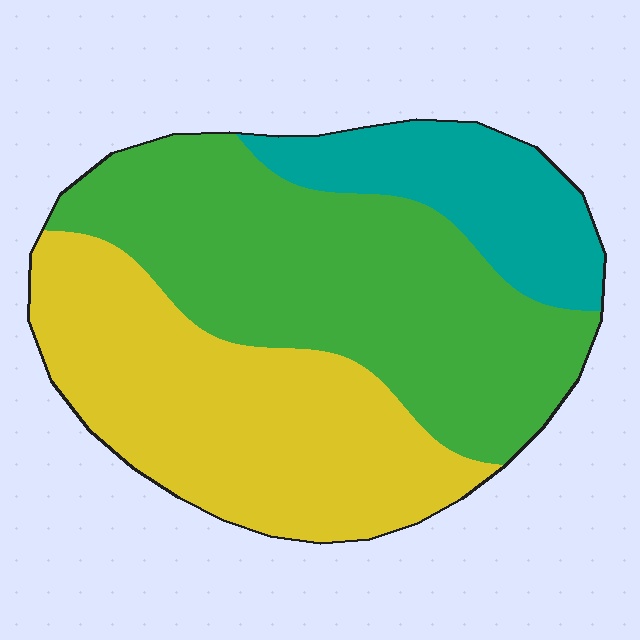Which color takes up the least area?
Teal, at roughly 15%.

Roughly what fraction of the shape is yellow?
Yellow covers 38% of the shape.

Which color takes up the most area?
Green, at roughly 45%.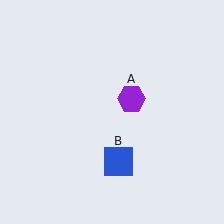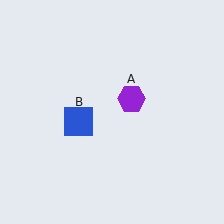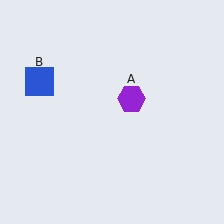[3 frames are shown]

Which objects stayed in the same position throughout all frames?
Purple hexagon (object A) remained stationary.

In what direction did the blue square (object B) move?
The blue square (object B) moved up and to the left.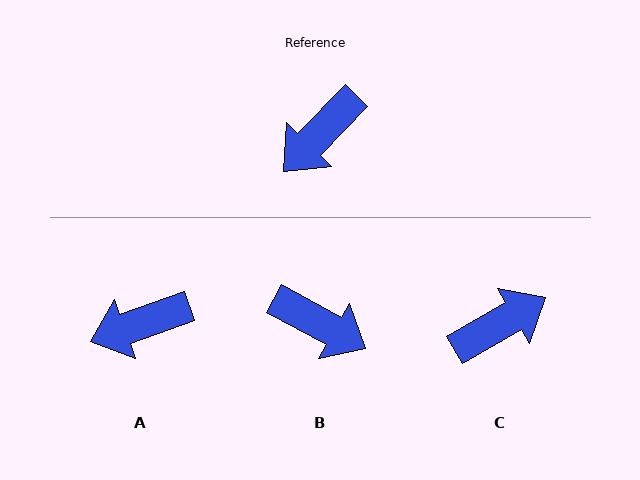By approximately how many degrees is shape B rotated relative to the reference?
Approximately 105 degrees counter-clockwise.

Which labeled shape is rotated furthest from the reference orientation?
C, about 164 degrees away.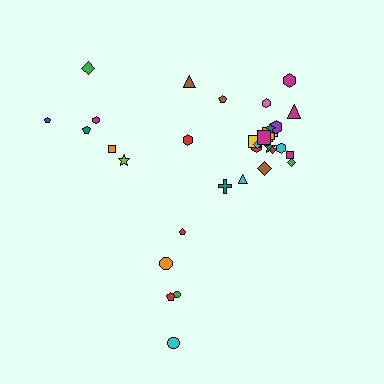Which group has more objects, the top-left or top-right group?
The top-right group.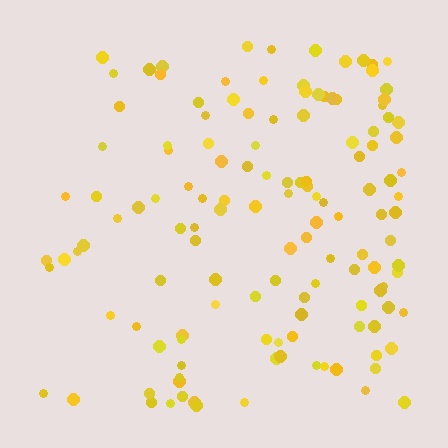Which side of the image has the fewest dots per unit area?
The left.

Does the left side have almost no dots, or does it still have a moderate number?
Still a moderate number, just noticeably fewer than the right.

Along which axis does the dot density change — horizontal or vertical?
Horizontal.